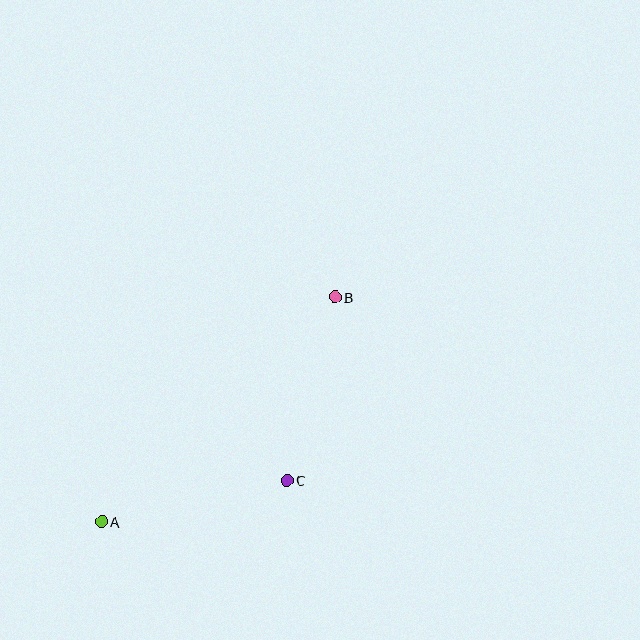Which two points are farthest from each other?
Points A and B are farthest from each other.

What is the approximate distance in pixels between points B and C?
The distance between B and C is approximately 189 pixels.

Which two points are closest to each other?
Points A and C are closest to each other.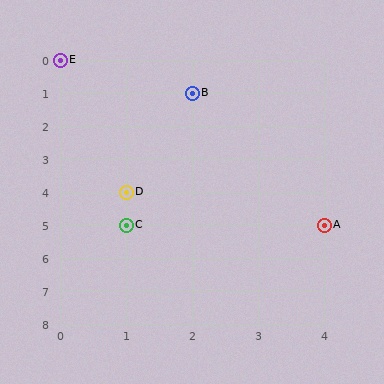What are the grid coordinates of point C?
Point C is at grid coordinates (1, 5).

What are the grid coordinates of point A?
Point A is at grid coordinates (4, 5).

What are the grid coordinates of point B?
Point B is at grid coordinates (2, 1).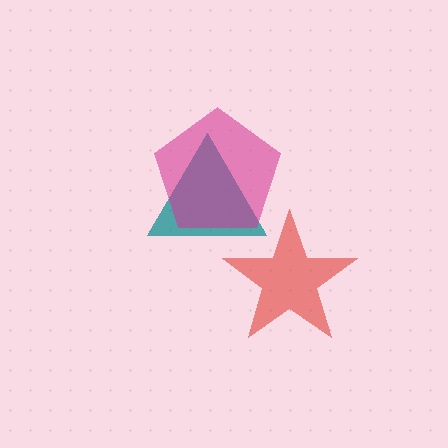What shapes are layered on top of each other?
The layered shapes are: a red star, a teal triangle, a magenta pentagon.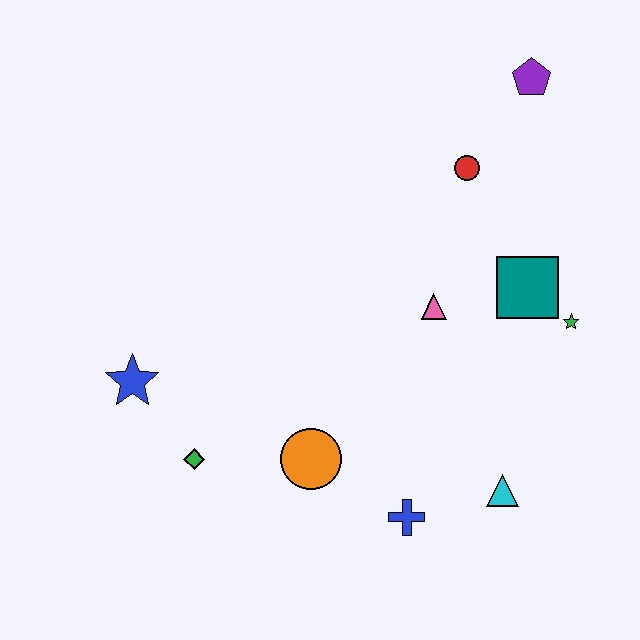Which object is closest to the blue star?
The green diamond is closest to the blue star.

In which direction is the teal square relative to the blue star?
The teal square is to the right of the blue star.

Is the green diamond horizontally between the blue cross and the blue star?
Yes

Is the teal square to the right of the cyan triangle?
Yes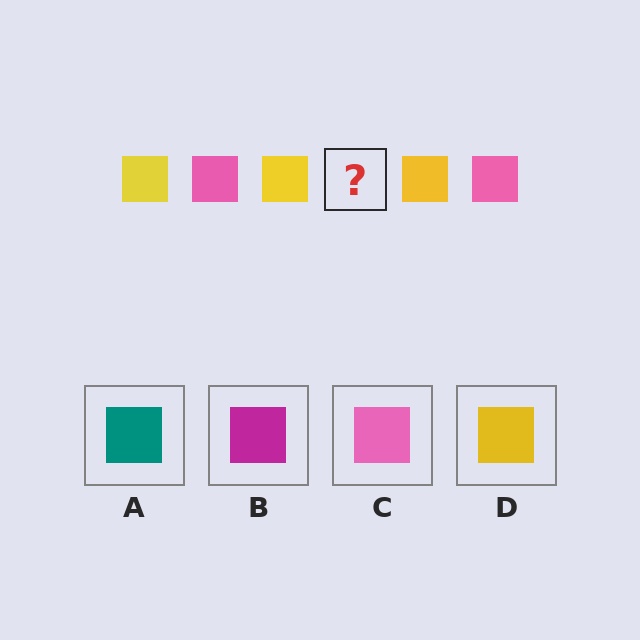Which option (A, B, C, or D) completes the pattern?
C.